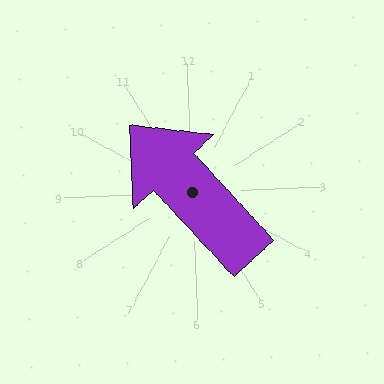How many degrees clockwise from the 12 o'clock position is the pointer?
Approximately 319 degrees.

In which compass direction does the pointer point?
Northwest.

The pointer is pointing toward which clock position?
Roughly 11 o'clock.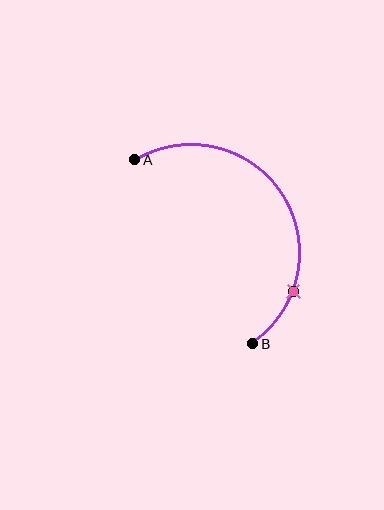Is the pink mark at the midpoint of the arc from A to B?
No. The pink mark lies on the arc but is closer to endpoint B. The arc midpoint would be at the point on the curve equidistant along the arc from both A and B.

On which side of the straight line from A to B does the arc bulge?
The arc bulges to the right of the straight line connecting A and B.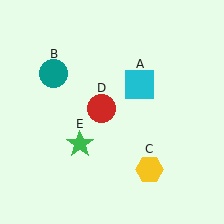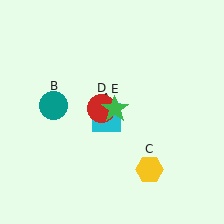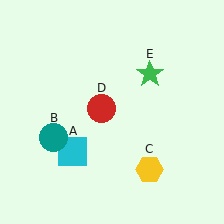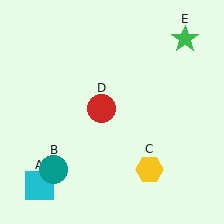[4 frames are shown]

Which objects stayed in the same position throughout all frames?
Yellow hexagon (object C) and red circle (object D) remained stationary.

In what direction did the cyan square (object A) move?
The cyan square (object A) moved down and to the left.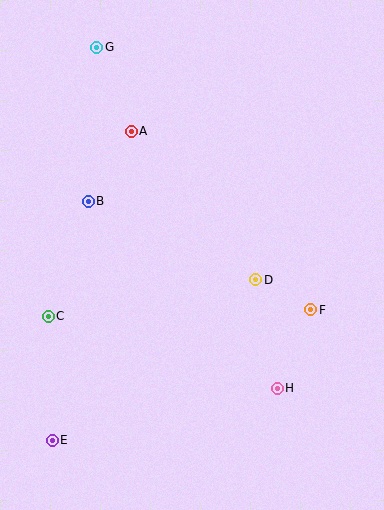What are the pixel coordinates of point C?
Point C is at (48, 316).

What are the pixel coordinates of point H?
Point H is at (277, 388).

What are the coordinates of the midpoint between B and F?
The midpoint between B and F is at (199, 255).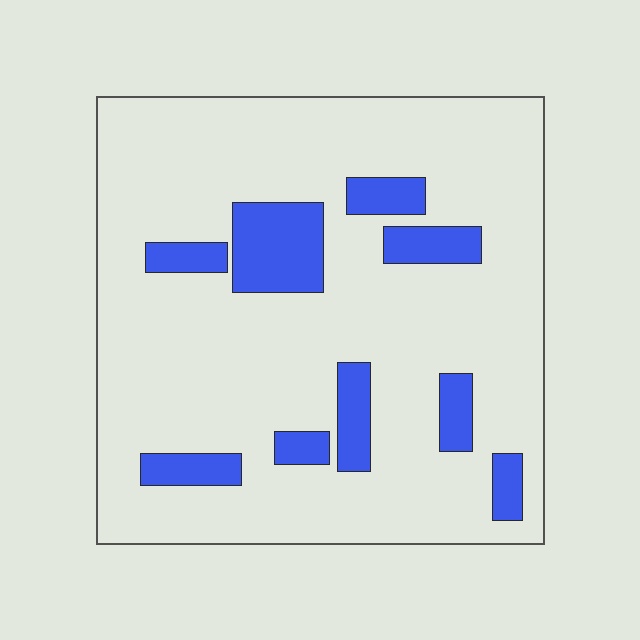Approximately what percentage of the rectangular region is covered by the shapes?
Approximately 15%.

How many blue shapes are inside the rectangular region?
9.